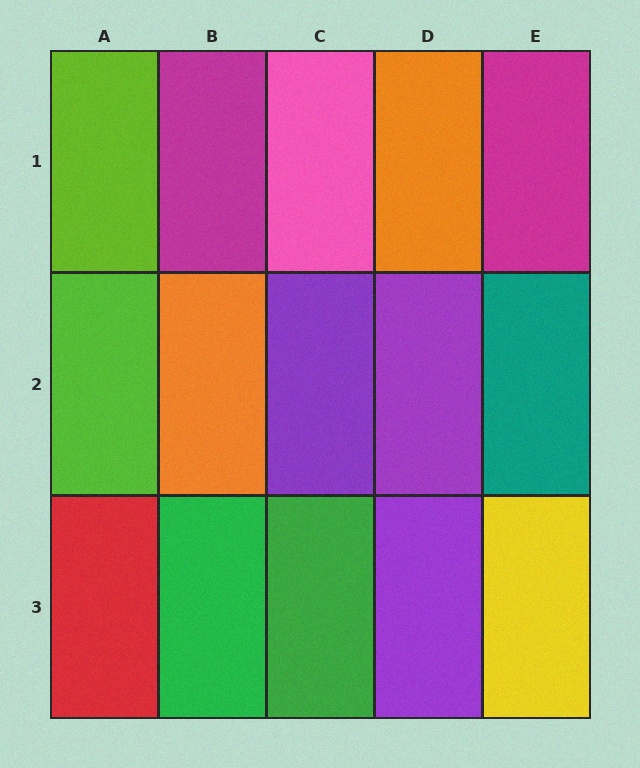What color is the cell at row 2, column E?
Teal.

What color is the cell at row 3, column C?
Green.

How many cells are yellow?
1 cell is yellow.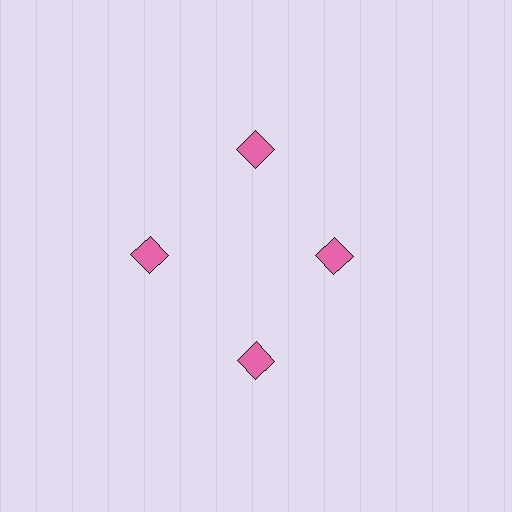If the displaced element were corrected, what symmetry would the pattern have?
It would have 4-fold rotational symmetry — the pattern would map onto itself every 90 degrees.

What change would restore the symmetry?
The symmetry would be restored by moving it outward, back onto the ring so that all 4 diamonds sit at equal angles and equal distance from the center.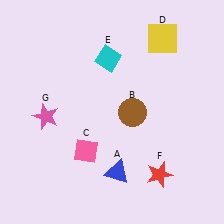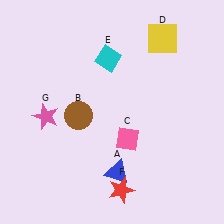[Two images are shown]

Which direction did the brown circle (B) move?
The brown circle (B) moved left.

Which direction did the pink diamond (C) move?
The pink diamond (C) moved right.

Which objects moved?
The objects that moved are: the brown circle (B), the pink diamond (C), the red star (F).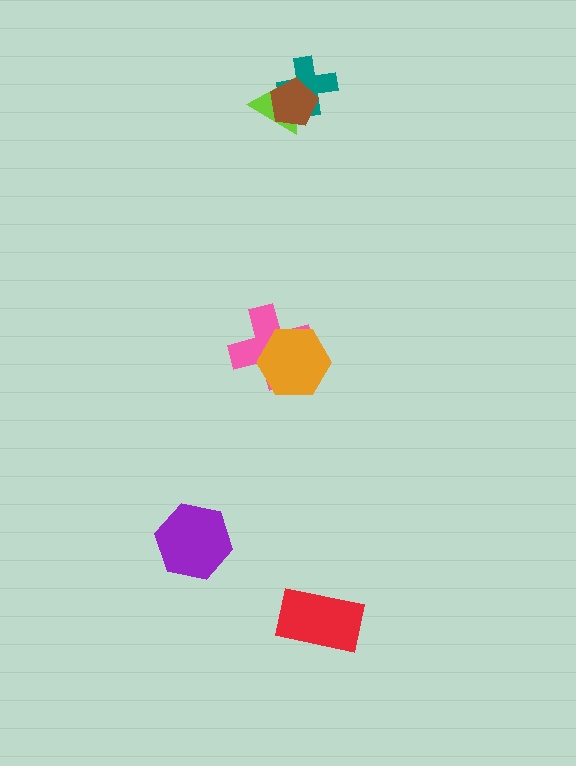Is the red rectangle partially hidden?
No, no other shape covers it.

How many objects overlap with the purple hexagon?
0 objects overlap with the purple hexagon.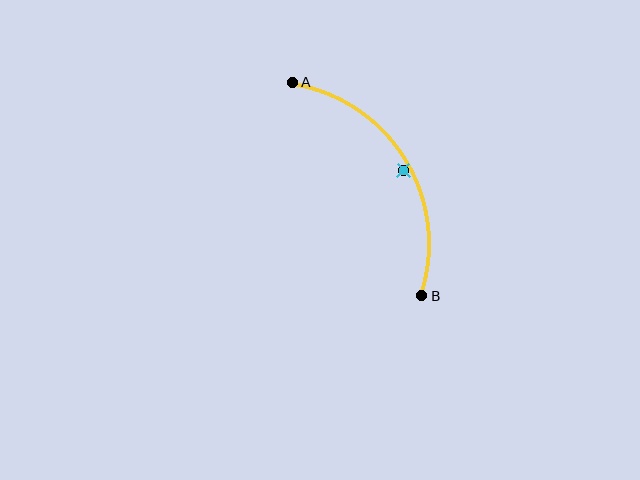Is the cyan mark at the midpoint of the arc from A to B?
No — the cyan mark does not lie on the arc at all. It sits slightly inside the curve.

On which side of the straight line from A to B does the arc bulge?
The arc bulges to the right of the straight line connecting A and B.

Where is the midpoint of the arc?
The arc midpoint is the point on the curve farthest from the straight line joining A and B. It sits to the right of that line.